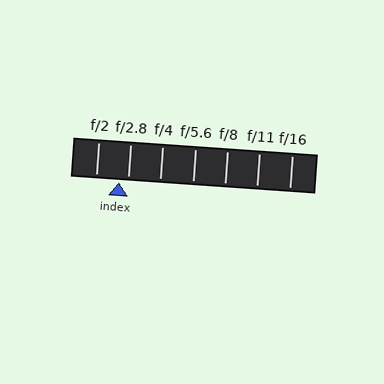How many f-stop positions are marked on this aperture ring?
There are 7 f-stop positions marked.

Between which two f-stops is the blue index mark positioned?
The index mark is between f/2 and f/2.8.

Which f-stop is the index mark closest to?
The index mark is closest to f/2.8.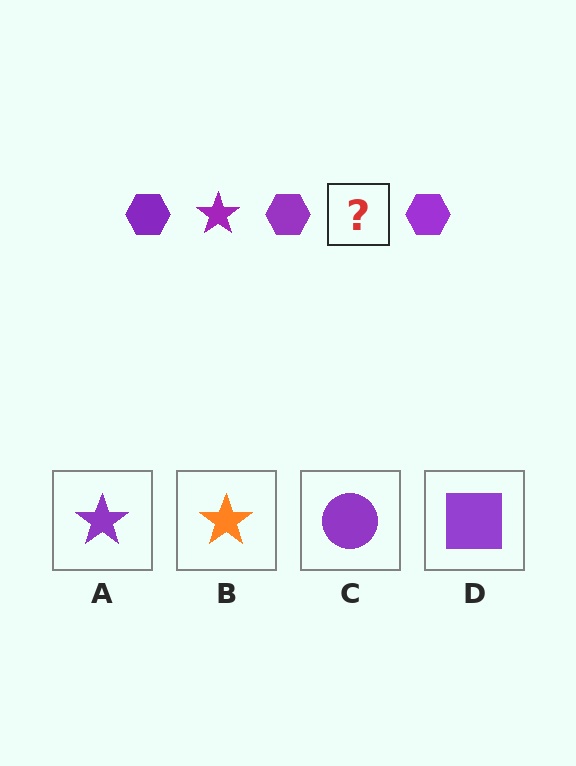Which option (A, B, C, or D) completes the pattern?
A.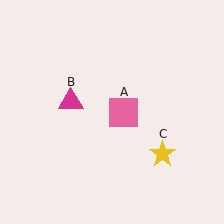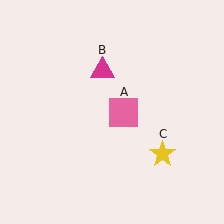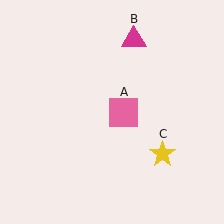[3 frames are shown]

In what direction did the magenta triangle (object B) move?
The magenta triangle (object B) moved up and to the right.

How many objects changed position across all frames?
1 object changed position: magenta triangle (object B).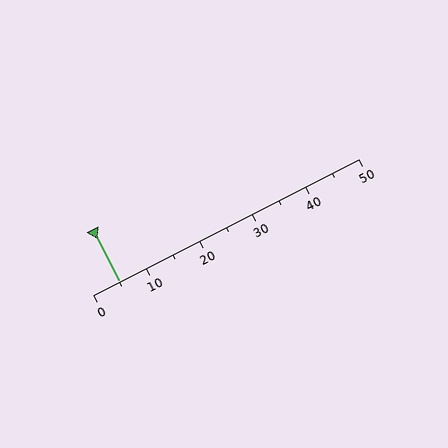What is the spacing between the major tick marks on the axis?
The major ticks are spaced 10 apart.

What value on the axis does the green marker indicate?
The marker indicates approximately 5.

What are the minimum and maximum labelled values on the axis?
The axis runs from 0 to 50.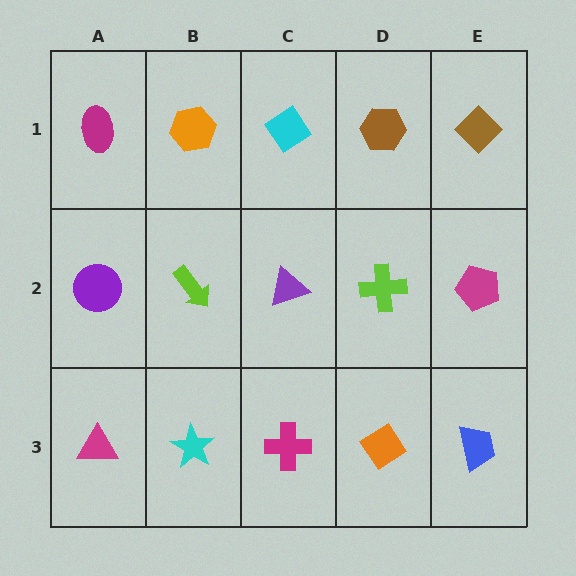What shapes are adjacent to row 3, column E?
A magenta pentagon (row 2, column E), an orange diamond (row 3, column D).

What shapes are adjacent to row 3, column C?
A purple triangle (row 2, column C), a cyan star (row 3, column B), an orange diamond (row 3, column D).